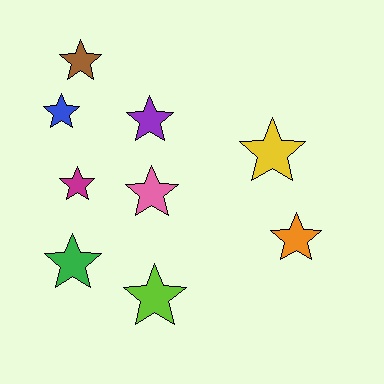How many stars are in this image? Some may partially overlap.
There are 9 stars.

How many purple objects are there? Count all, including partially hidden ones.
There is 1 purple object.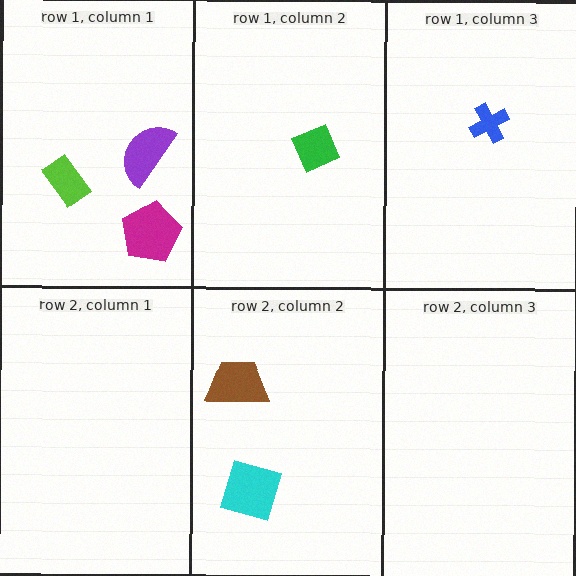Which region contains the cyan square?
The row 2, column 2 region.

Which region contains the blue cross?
The row 1, column 3 region.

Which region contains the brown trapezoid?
The row 2, column 2 region.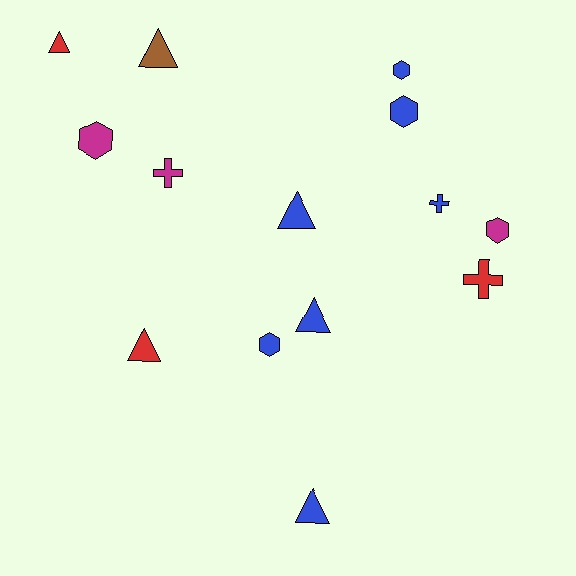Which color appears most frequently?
Blue, with 7 objects.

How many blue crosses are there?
There is 1 blue cross.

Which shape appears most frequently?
Triangle, with 6 objects.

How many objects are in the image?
There are 14 objects.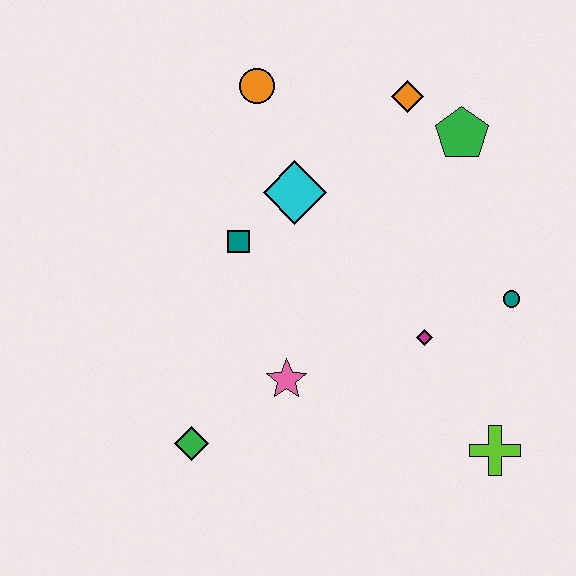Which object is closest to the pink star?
The green diamond is closest to the pink star.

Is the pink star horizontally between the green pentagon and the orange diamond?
No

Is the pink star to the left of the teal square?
No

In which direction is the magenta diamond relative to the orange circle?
The magenta diamond is below the orange circle.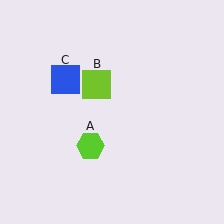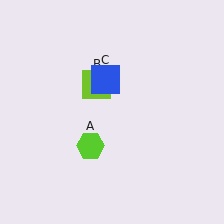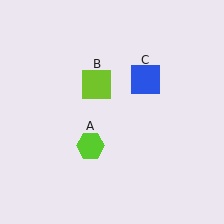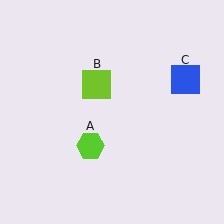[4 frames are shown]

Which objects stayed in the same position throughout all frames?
Lime hexagon (object A) and lime square (object B) remained stationary.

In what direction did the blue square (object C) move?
The blue square (object C) moved right.